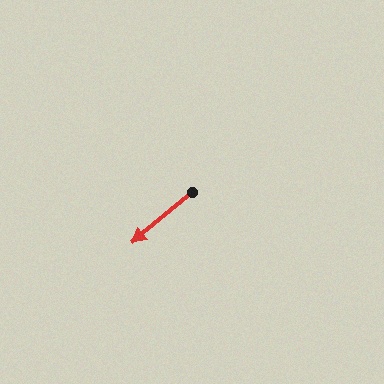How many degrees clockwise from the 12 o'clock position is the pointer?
Approximately 230 degrees.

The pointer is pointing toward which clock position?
Roughly 8 o'clock.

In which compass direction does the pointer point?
Southwest.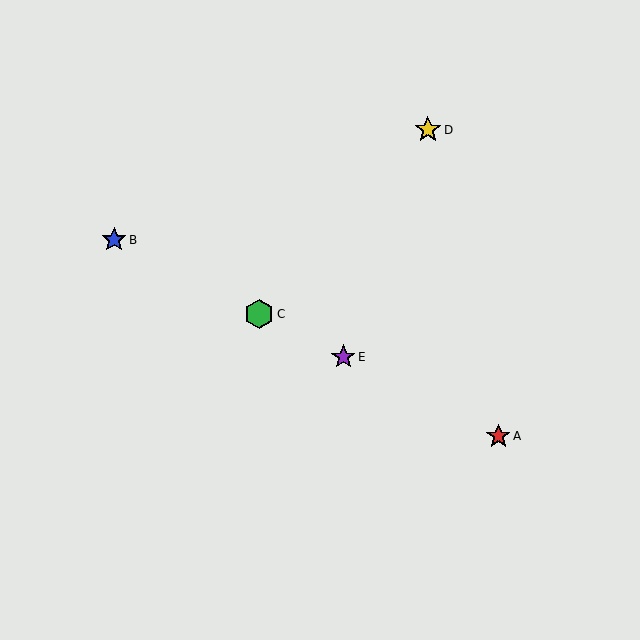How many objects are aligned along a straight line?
4 objects (A, B, C, E) are aligned along a straight line.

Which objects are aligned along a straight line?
Objects A, B, C, E are aligned along a straight line.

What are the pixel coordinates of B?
Object B is at (114, 240).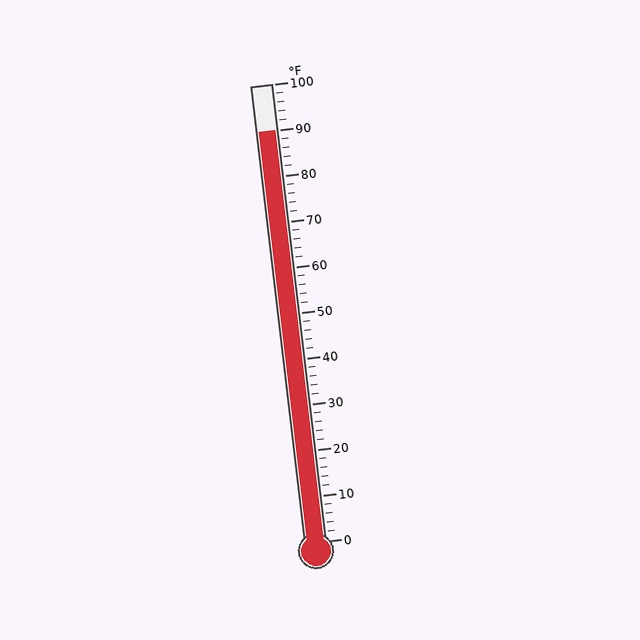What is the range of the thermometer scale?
The thermometer scale ranges from 0°F to 100°F.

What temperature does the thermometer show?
The thermometer shows approximately 90°F.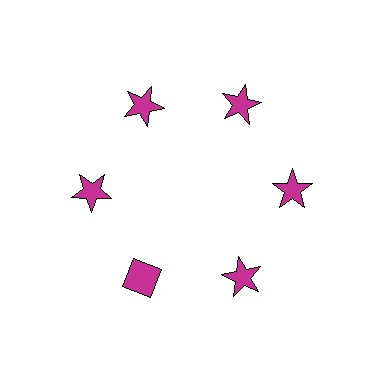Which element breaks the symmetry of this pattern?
The magenta diamond at roughly the 7 o'clock position breaks the symmetry. All other shapes are magenta stars.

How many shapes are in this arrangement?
There are 6 shapes arranged in a ring pattern.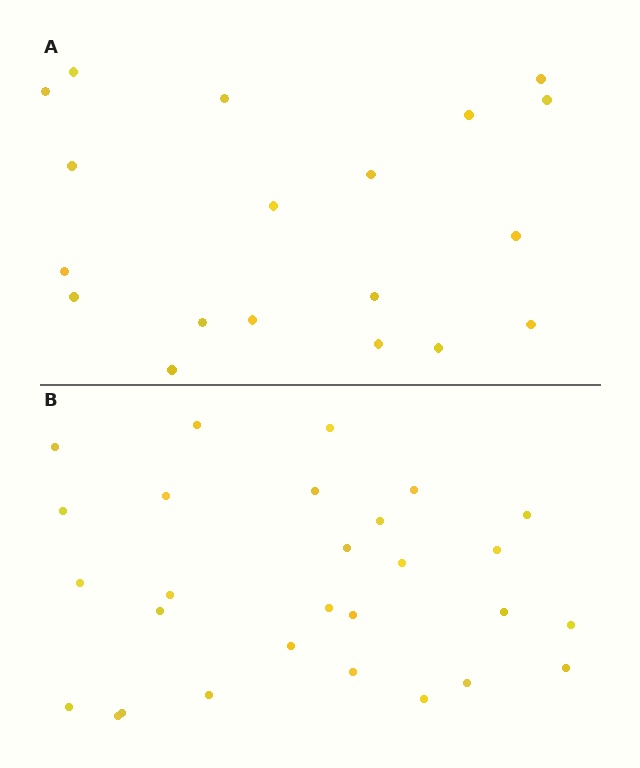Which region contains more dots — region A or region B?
Region B (the bottom region) has more dots.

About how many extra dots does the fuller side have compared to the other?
Region B has roughly 8 or so more dots than region A.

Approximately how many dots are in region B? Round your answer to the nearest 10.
About 30 dots. (The exact count is 28, which rounds to 30.)